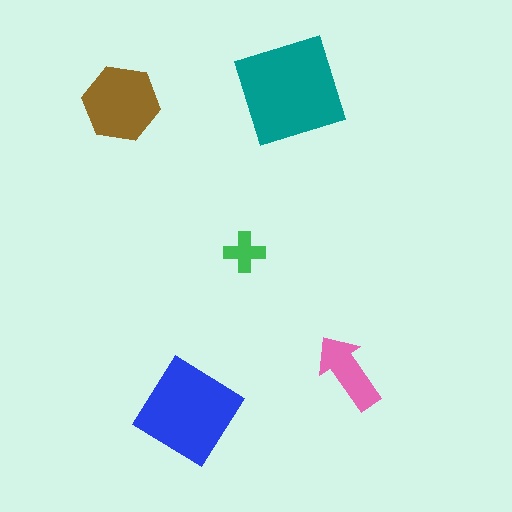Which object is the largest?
The teal square.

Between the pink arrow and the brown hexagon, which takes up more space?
The brown hexagon.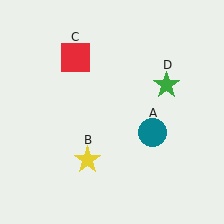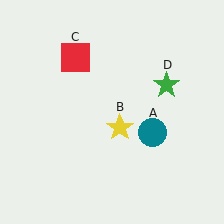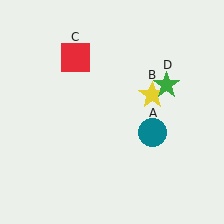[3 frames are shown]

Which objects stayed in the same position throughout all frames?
Teal circle (object A) and red square (object C) and green star (object D) remained stationary.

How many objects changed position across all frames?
1 object changed position: yellow star (object B).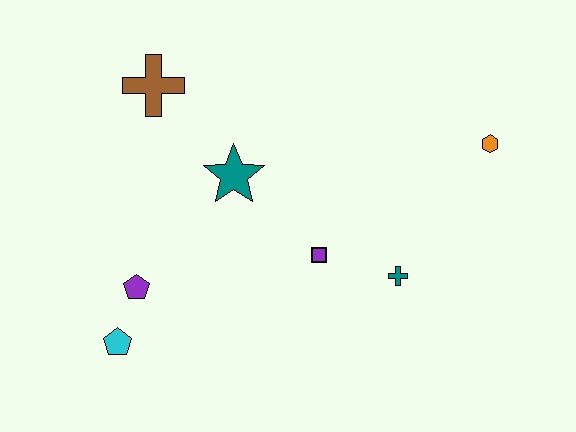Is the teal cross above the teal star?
No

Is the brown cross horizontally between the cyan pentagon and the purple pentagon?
No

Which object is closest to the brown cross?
The teal star is closest to the brown cross.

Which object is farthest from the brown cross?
The orange hexagon is farthest from the brown cross.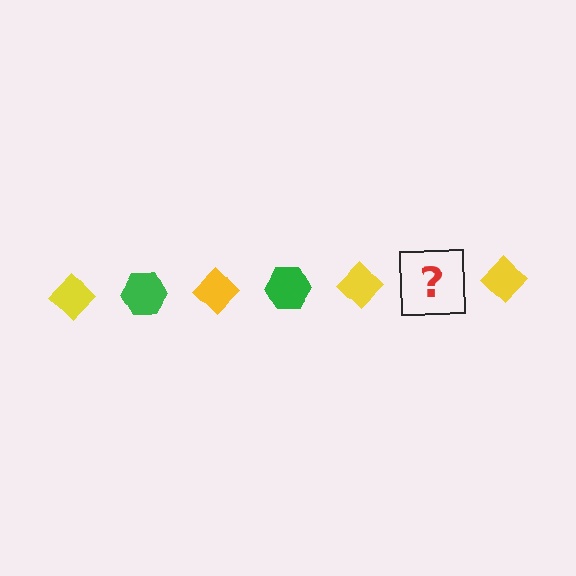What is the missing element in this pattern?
The missing element is a green hexagon.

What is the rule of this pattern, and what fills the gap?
The rule is that the pattern alternates between yellow diamond and green hexagon. The gap should be filled with a green hexagon.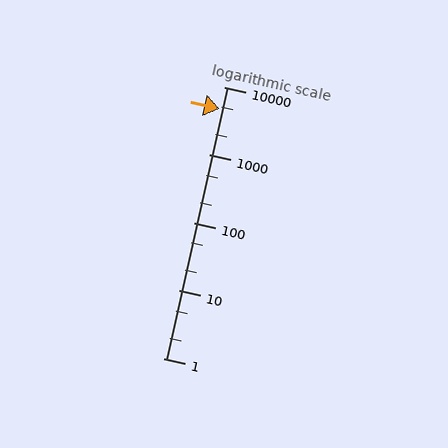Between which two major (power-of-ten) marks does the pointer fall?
The pointer is between 1000 and 10000.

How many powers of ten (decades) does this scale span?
The scale spans 4 decades, from 1 to 10000.